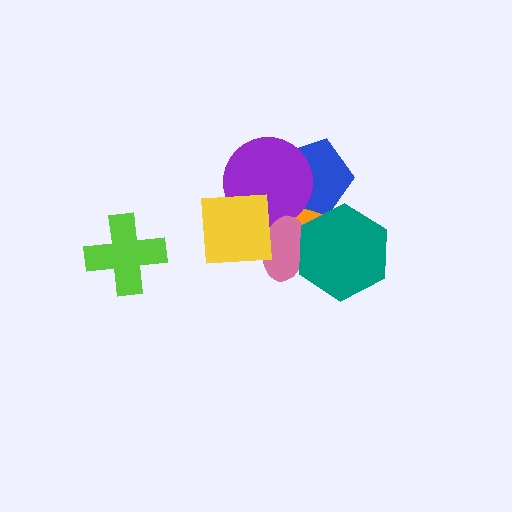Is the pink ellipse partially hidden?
Yes, it is partially covered by another shape.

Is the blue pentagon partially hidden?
Yes, it is partially covered by another shape.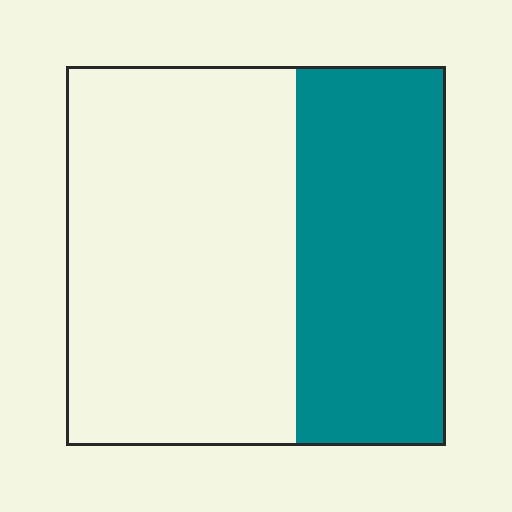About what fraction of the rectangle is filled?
About two fifths (2/5).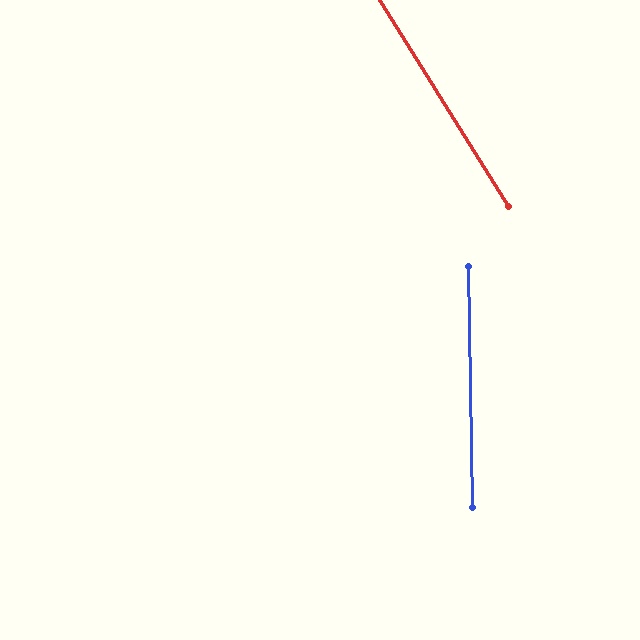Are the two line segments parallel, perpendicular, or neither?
Neither parallel nor perpendicular — they differ by about 31°.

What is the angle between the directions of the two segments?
Approximately 31 degrees.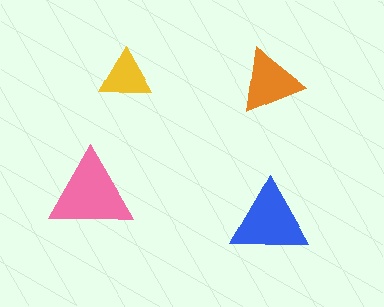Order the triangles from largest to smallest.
the pink one, the blue one, the orange one, the yellow one.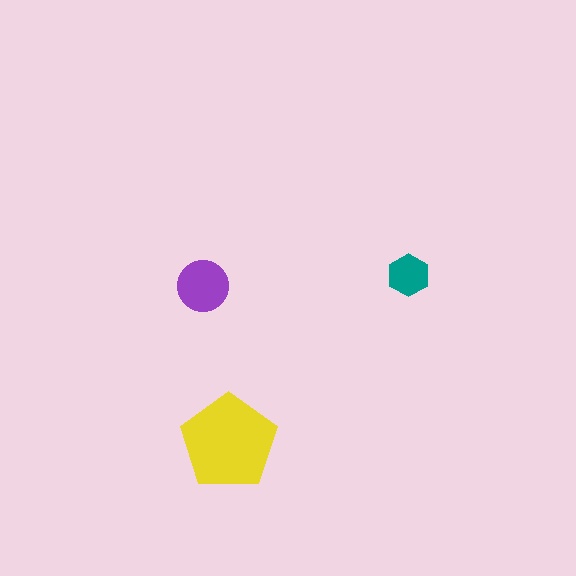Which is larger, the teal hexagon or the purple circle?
The purple circle.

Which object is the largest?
The yellow pentagon.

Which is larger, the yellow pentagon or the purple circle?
The yellow pentagon.